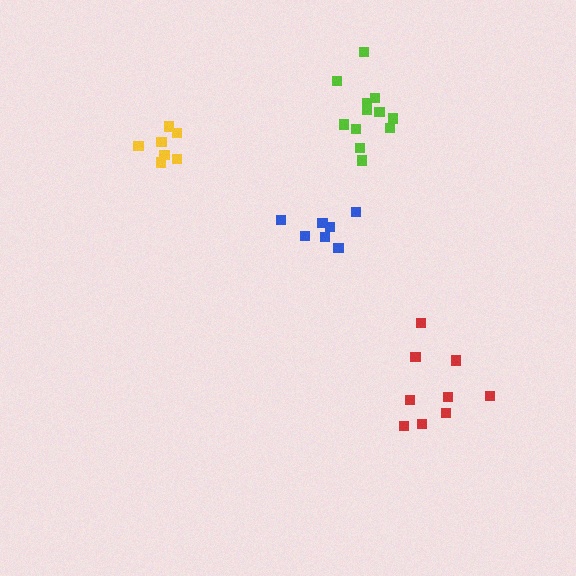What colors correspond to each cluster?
The clusters are colored: blue, yellow, red, lime.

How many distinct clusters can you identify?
There are 4 distinct clusters.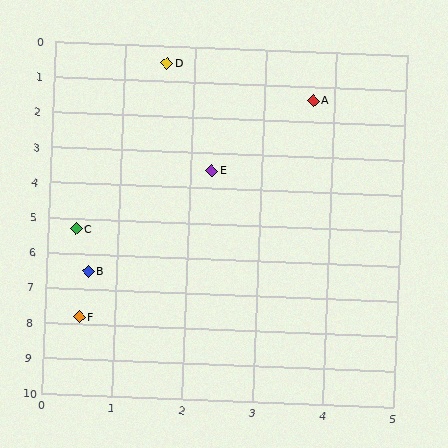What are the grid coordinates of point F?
Point F is at approximately (0.5, 7.8).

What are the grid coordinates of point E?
Point E is at approximately (2.3, 3.5).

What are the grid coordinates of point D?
Point D is at approximately (1.6, 0.5).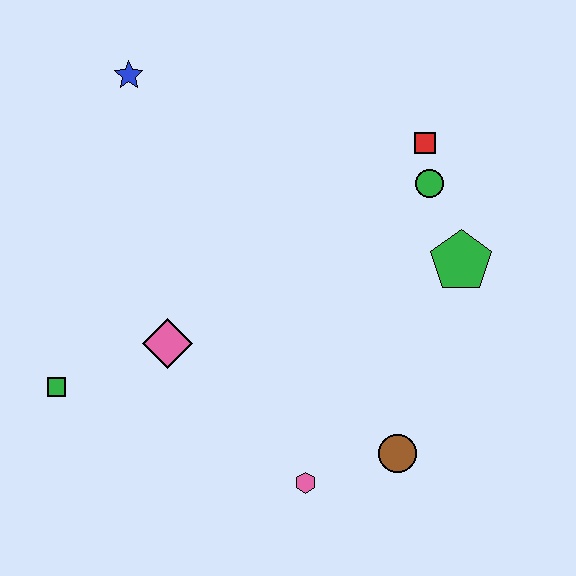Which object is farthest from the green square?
The red square is farthest from the green square.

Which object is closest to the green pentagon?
The green circle is closest to the green pentagon.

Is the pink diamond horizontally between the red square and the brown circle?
No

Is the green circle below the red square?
Yes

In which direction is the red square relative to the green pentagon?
The red square is above the green pentagon.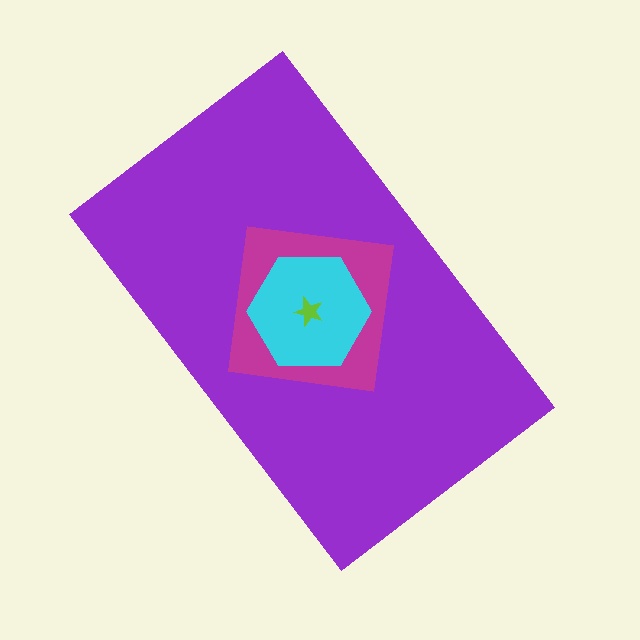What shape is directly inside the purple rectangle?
The magenta square.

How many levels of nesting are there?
4.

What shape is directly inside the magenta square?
The cyan hexagon.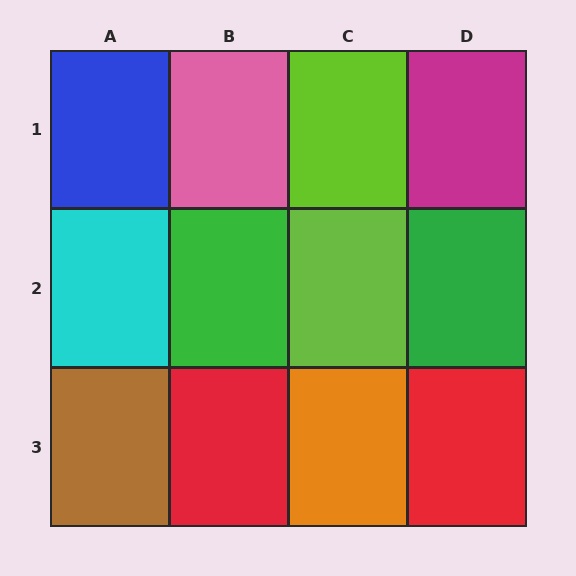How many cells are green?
2 cells are green.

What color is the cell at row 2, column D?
Green.